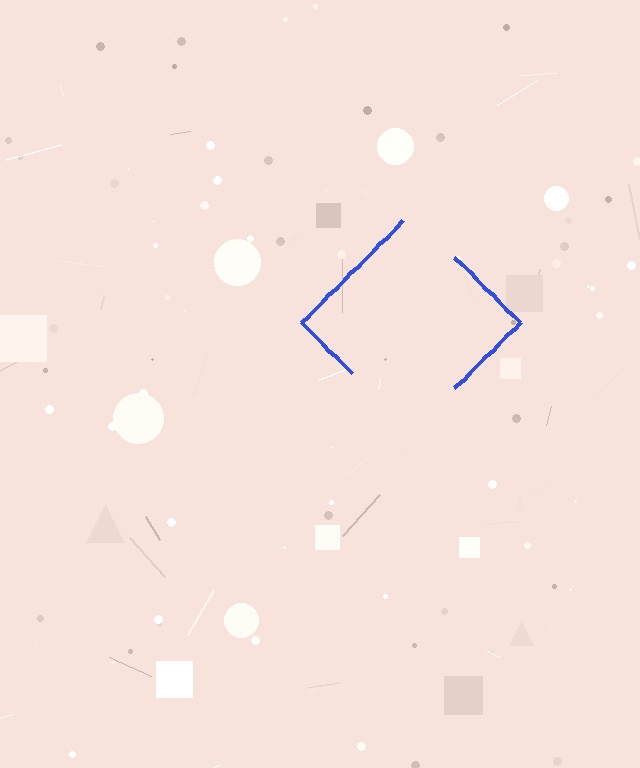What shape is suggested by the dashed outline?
The dashed outline suggests a diamond.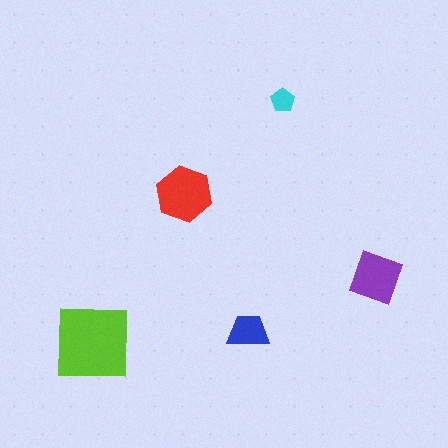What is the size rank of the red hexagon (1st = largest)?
2nd.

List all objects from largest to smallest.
The lime square, the red hexagon, the purple diamond, the blue trapezoid, the cyan pentagon.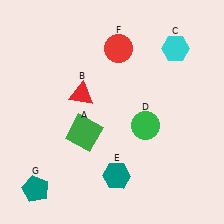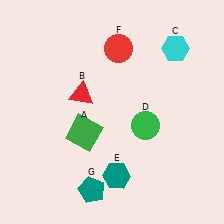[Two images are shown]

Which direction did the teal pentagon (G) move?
The teal pentagon (G) moved right.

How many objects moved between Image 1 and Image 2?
1 object moved between the two images.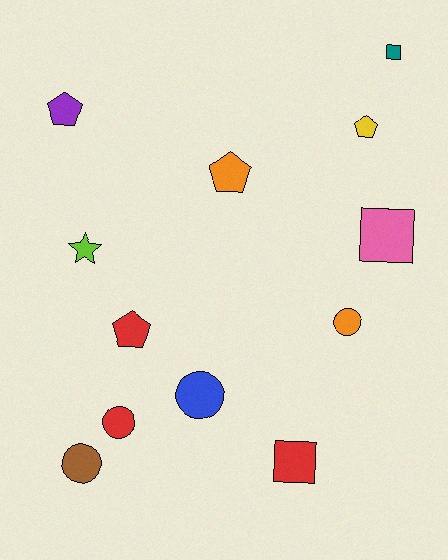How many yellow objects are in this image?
There is 1 yellow object.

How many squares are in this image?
There are 3 squares.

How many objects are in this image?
There are 12 objects.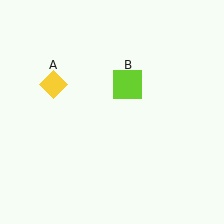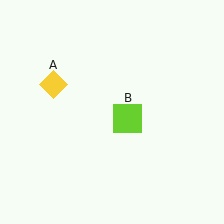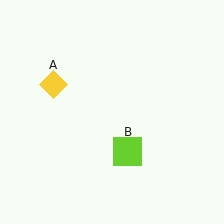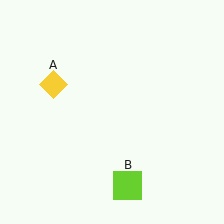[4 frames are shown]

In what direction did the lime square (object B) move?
The lime square (object B) moved down.